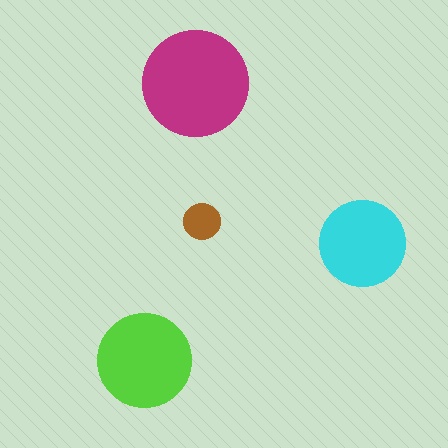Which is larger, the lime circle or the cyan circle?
The lime one.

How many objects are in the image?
There are 4 objects in the image.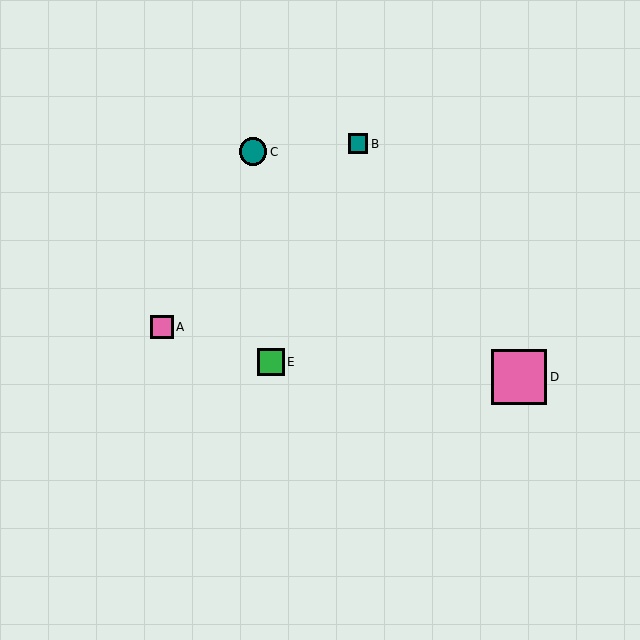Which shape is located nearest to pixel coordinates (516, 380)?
The pink square (labeled D) at (519, 377) is nearest to that location.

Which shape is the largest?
The pink square (labeled D) is the largest.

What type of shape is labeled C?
Shape C is a teal circle.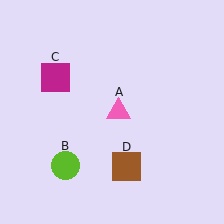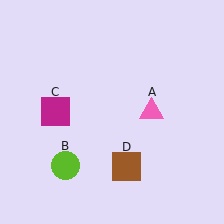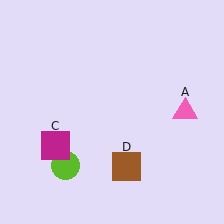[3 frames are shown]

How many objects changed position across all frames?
2 objects changed position: pink triangle (object A), magenta square (object C).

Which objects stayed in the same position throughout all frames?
Lime circle (object B) and brown square (object D) remained stationary.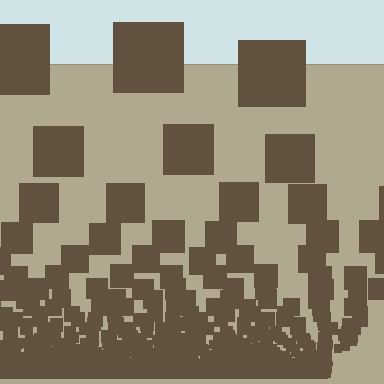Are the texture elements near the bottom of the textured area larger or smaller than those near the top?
Smaller. The gradient is inverted — elements near the bottom are smaller and denser.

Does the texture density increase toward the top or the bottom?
Density increases toward the bottom.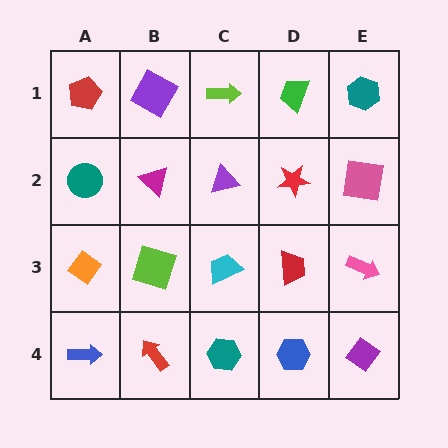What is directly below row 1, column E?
A pink square.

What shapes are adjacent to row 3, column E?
A pink square (row 2, column E), a purple diamond (row 4, column E), a red trapezoid (row 3, column D).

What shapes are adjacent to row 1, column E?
A pink square (row 2, column E), a green trapezoid (row 1, column D).